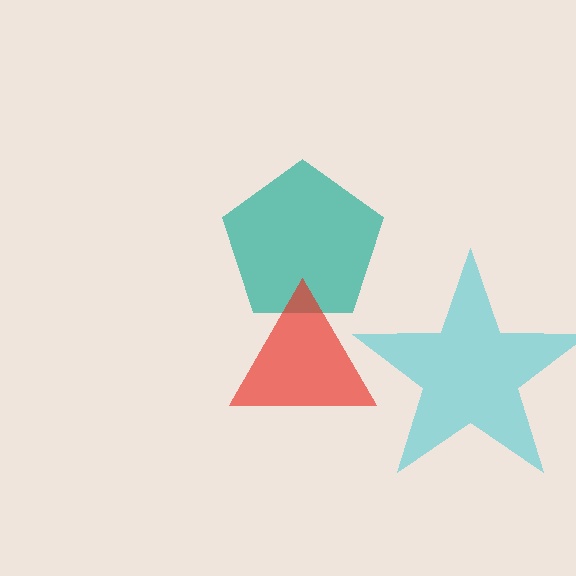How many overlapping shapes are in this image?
There are 3 overlapping shapes in the image.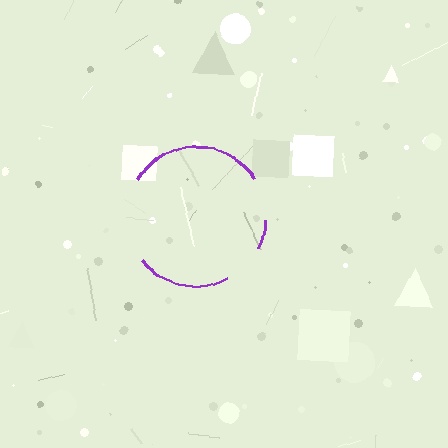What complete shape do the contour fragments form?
The contour fragments form a circle.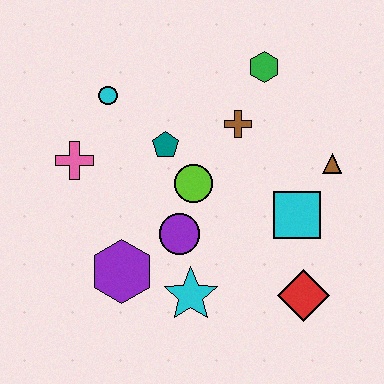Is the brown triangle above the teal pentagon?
No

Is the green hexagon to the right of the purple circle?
Yes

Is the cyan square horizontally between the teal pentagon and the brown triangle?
Yes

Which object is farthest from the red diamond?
The cyan circle is farthest from the red diamond.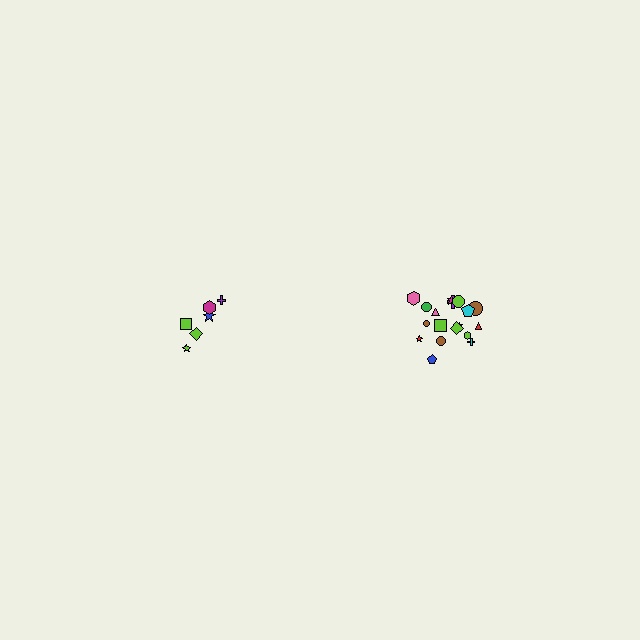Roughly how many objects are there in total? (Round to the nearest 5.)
Roughly 25 objects in total.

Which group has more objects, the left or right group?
The right group.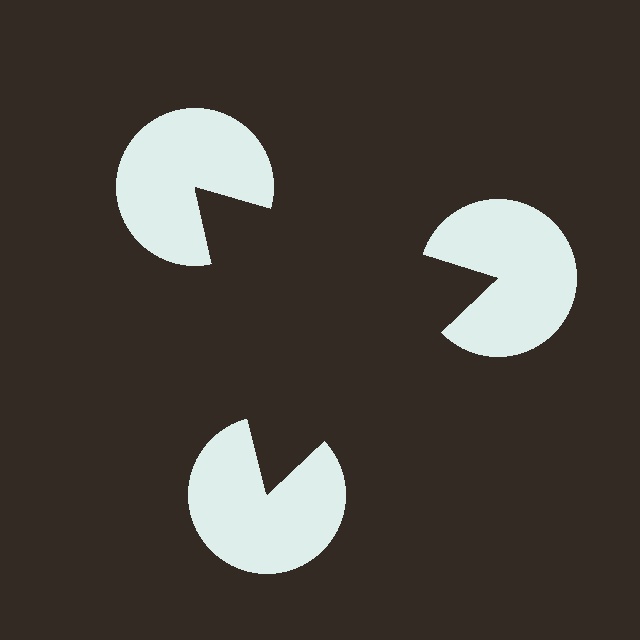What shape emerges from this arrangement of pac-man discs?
An illusory triangle — its edges are inferred from the aligned wedge cuts in the pac-man discs, not physically drawn.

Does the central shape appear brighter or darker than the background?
It typically appears slightly darker than the background, even though no actual brightness change is drawn.